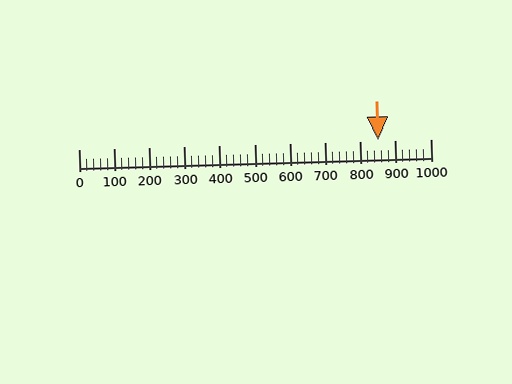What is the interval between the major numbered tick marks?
The major tick marks are spaced 100 units apart.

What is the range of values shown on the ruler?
The ruler shows values from 0 to 1000.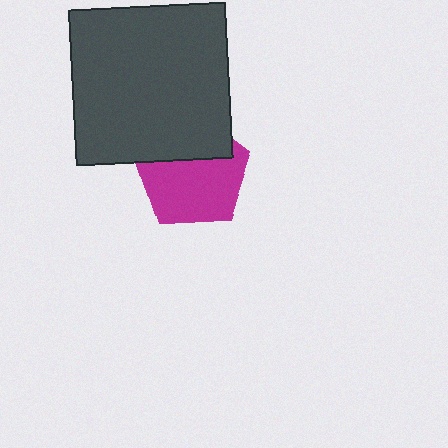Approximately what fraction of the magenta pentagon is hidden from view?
Roughly 35% of the magenta pentagon is hidden behind the dark gray square.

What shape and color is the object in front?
The object in front is a dark gray square.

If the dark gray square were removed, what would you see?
You would see the complete magenta pentagon.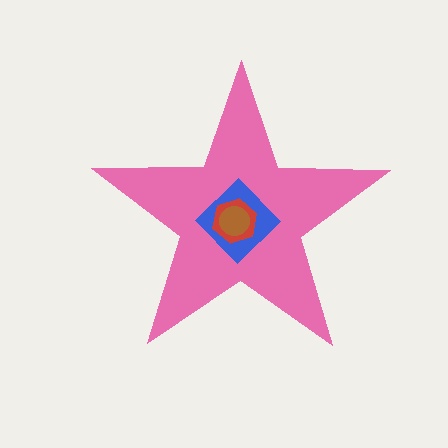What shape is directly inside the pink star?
The blue diamond.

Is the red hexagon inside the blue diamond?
Yes.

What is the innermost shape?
The brown circle.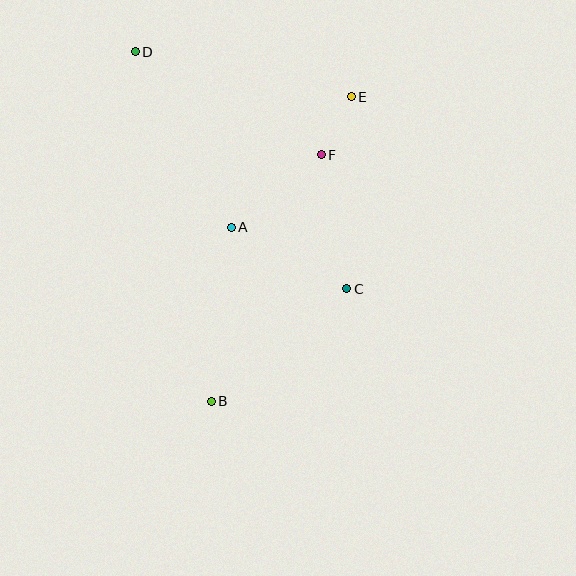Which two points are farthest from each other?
Points B and D are farthest from each other.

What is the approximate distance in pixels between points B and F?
The distance between B and F is approximately 270 pixels.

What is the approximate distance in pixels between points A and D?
The distance between A and D is approximately 200 pixels.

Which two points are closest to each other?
Points E and F are closest to each other.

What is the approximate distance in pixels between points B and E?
The distance between B and E is approximately 335 pixels.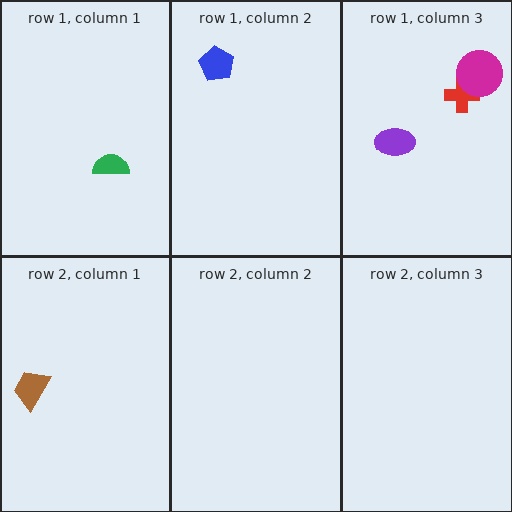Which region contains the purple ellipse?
The row 1, column 3 region.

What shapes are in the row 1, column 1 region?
The green semicircle.